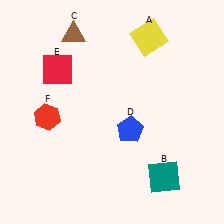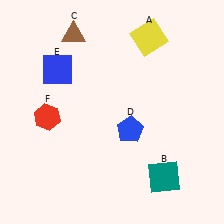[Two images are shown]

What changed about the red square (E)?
In Image 1, E is red. In Image 2, it changed to blue.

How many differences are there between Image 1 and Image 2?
There is 1 difference between the two images.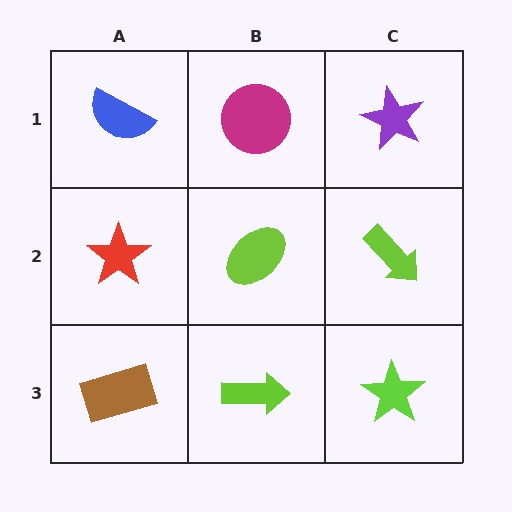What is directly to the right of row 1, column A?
A magenta circle.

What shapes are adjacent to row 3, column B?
A lime ellipse (row 2, column B), a brown rectangle (row 3, column A), a lime star (row 3, column C).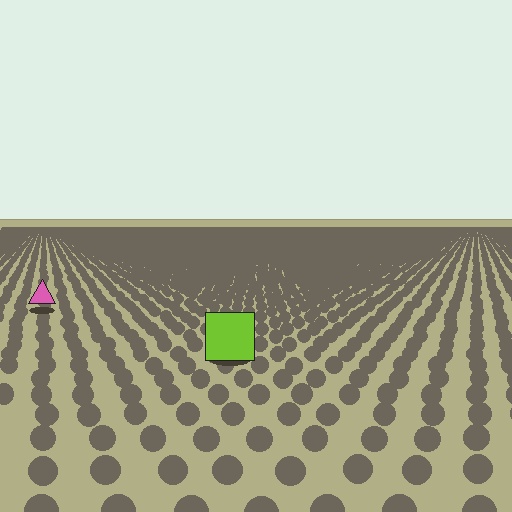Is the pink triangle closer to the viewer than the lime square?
No. The lime square is closer — you can tell from the texture gradient: the ground texture is coarser near it.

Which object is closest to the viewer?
The lime square is closest. The texture marks near it are larger and more spread out.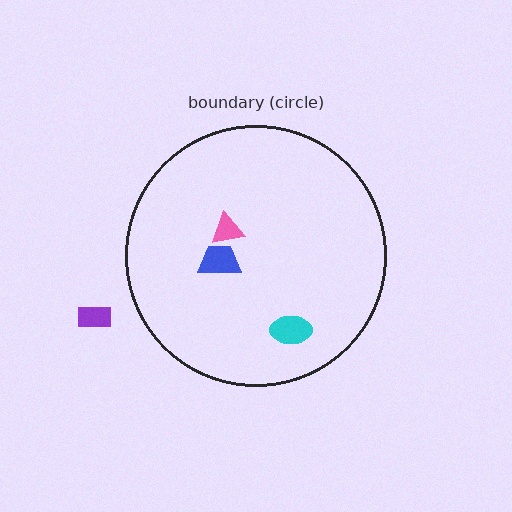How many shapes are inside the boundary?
3 inside, 1 outside.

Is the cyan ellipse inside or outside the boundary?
Inside.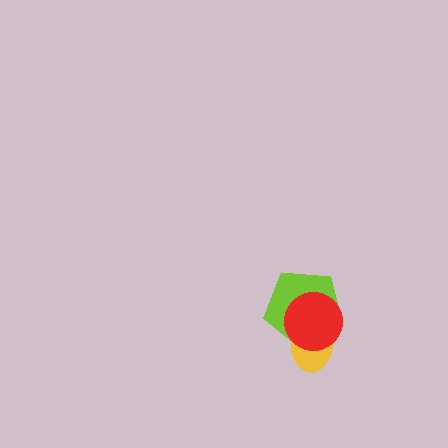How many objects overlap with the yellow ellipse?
2 objects overlap with the yellow ellipse.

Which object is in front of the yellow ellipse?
The red circle is in front of the yellow ellipse.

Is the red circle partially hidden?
No, no other shape covers it.